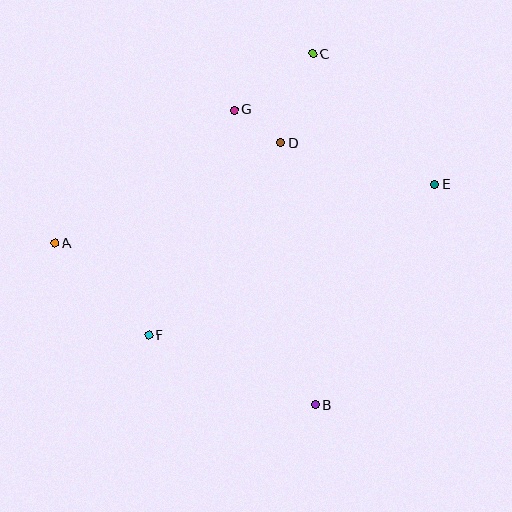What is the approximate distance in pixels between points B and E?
The distance between B and E is approximately 250 pixels.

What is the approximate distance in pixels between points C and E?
The distance between C and E is approximately 179 pixels.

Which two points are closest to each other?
Points D and G are closest to each other.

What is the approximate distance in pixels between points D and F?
The distance between D and F is approximately 233 pixels.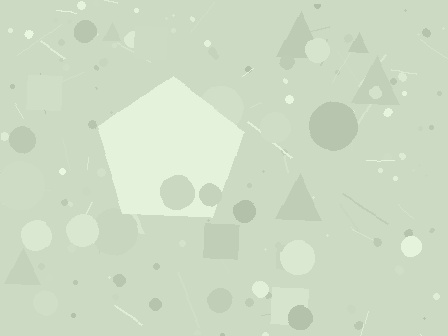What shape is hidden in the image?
A pentagon is hidden in the image.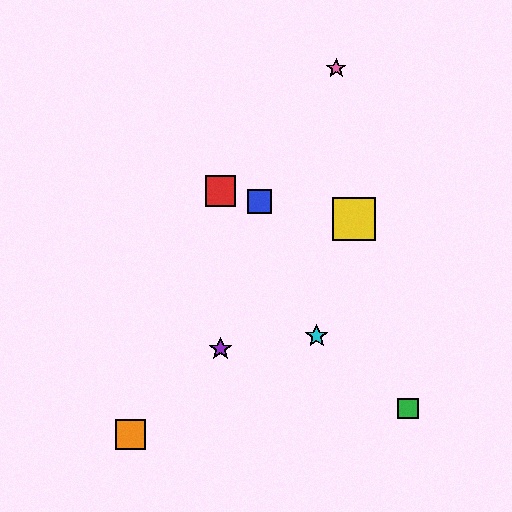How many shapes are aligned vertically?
2 shapes (the red square, the purple star) are aligned vertically.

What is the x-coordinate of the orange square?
The orange square is at x≈131.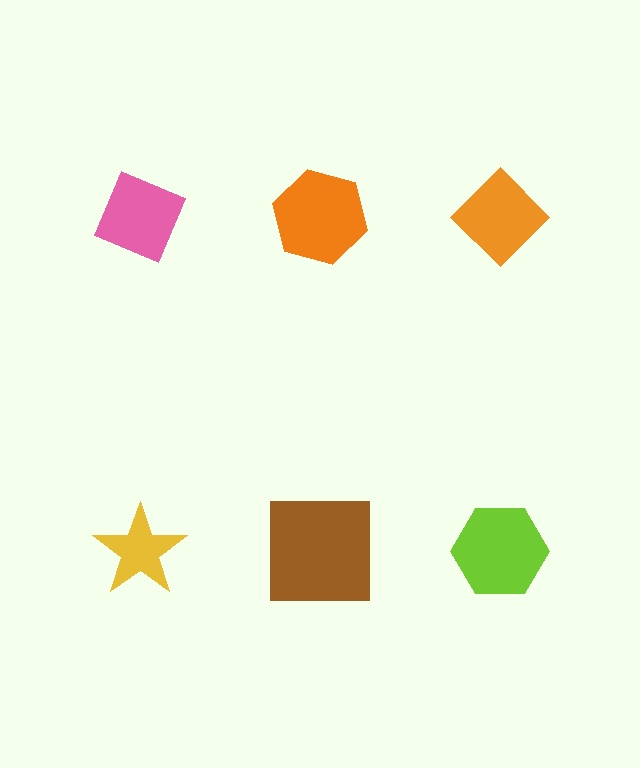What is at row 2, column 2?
A brown square.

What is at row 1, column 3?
An orange diamond.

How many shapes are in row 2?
3 shapes.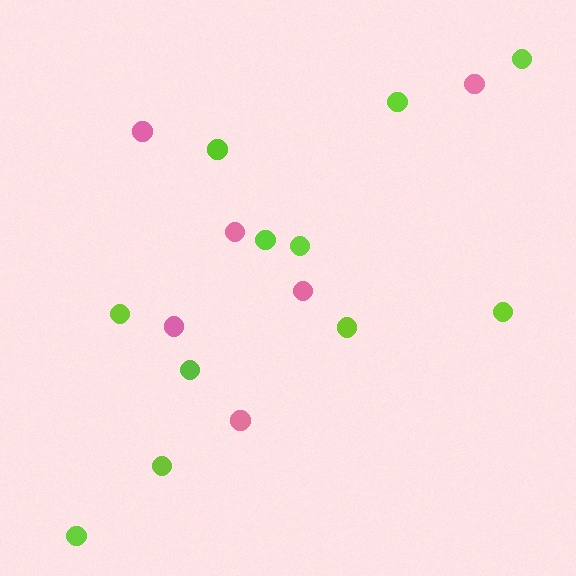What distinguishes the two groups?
There are 2 groups: one group of pink circles (6) and one group of lime circles (11).